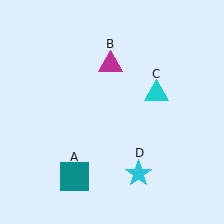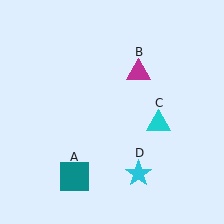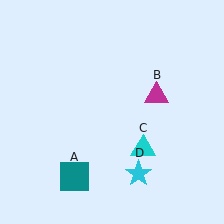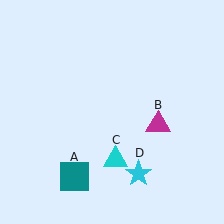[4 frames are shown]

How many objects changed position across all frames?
2 objects changed position: magenta triangle (object B), cyan triangle (object C).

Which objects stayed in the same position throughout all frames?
Teal square (object A) and cyan star (object D) remained stationary.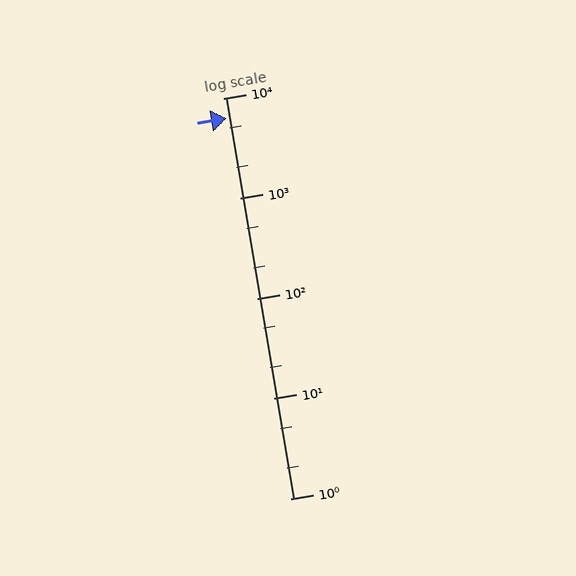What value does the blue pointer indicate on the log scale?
The pointer indicates approximately 6300.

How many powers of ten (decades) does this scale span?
The scale spans 4 decades, from 1 to 10000.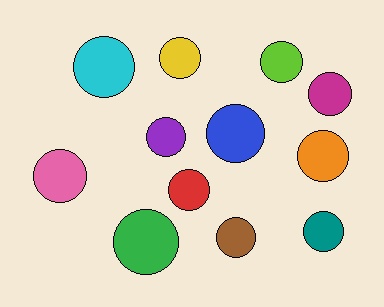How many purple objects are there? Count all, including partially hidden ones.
There is 1 purple object.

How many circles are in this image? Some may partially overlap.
There are 12 circles.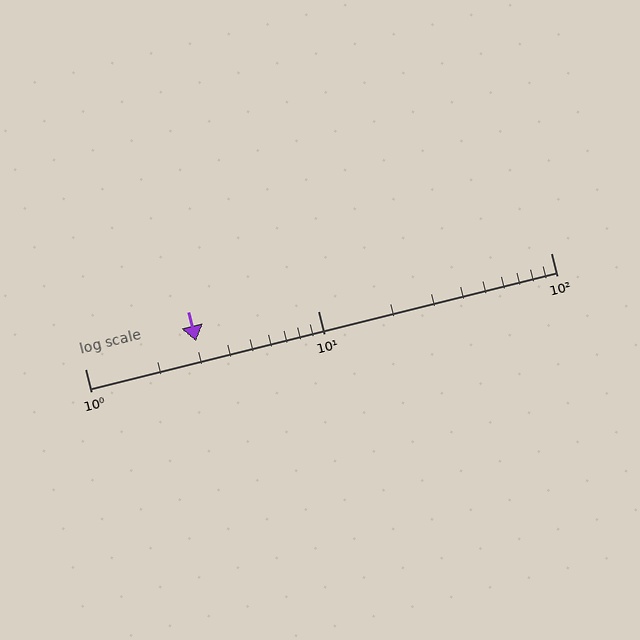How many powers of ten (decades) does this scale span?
The scale spans 2 decades, from 1 to 100.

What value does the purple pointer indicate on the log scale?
The pointer indicates approximately 3.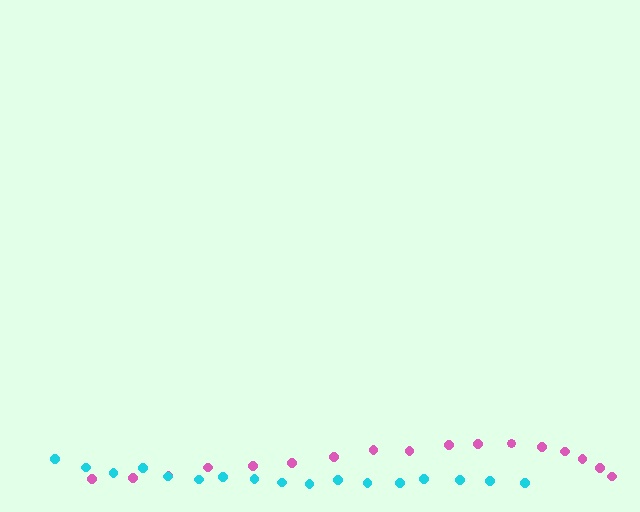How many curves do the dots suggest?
There are 2 distinct paths.